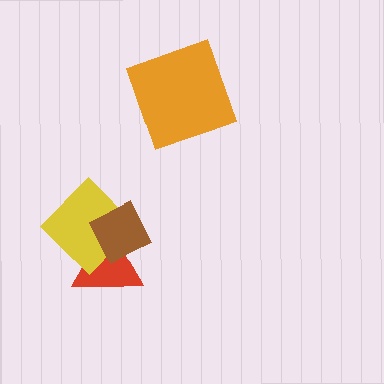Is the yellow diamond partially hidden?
Yes, it is partially covered by another shape.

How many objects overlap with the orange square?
0 objects overlap with the orange square.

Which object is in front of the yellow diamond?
The brown diamond is in front of the yellow diamond.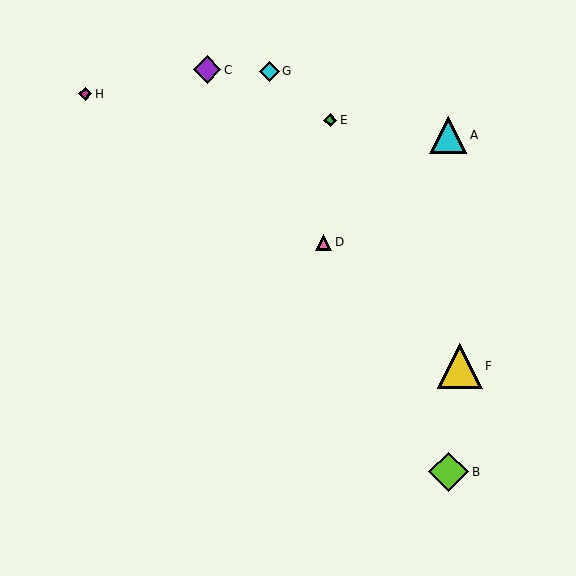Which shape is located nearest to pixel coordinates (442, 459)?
The lime diamond (labeled B) at (449, 472) is nearest to that location.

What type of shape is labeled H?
Shape H is a magenta diamond.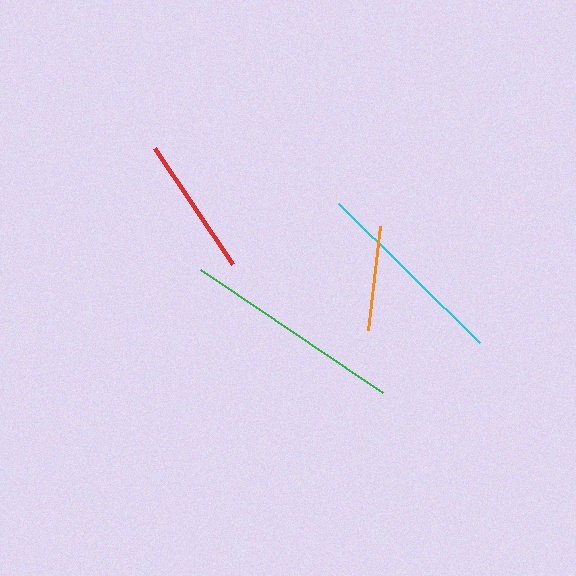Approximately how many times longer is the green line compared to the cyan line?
The green line is approximately 1.1 times the length of the cyan line.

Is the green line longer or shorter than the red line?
The green line is longer than the red line.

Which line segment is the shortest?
The orange line is the shortest at approximately 105 pixels.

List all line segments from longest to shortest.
From longest to shortest: green, cyan, red, orange.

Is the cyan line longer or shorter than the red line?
The cyan line is longer than the red line.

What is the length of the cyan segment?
The cyan segment is approximately 198 pixels long.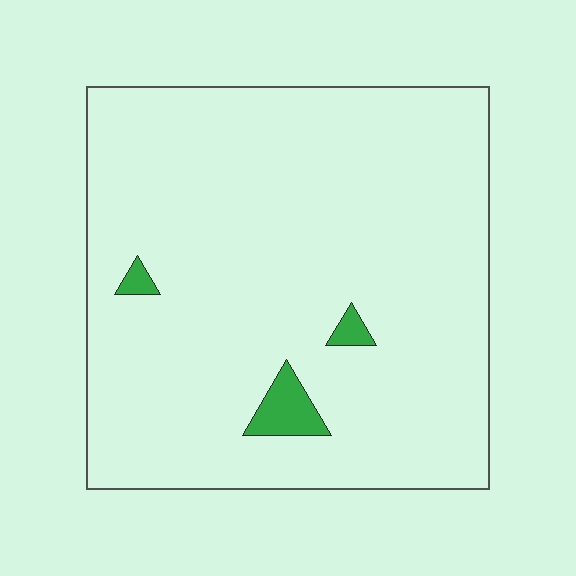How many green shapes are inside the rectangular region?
3.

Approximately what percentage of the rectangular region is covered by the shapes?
Approximately 5%.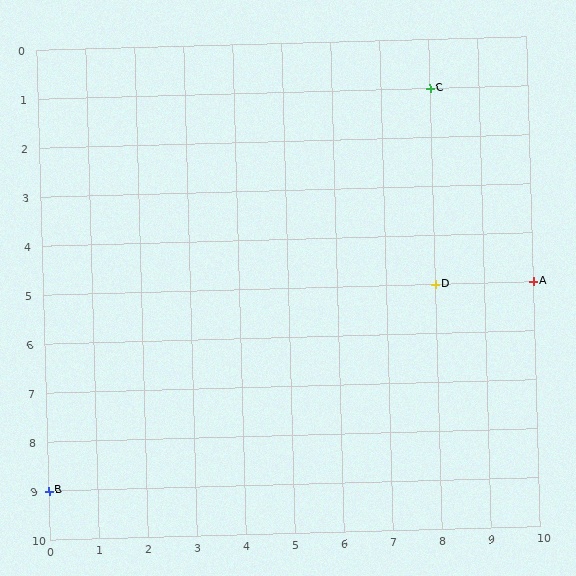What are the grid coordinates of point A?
Point A is at grid coordinates (10, 5).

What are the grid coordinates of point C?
Point C is at grid coordinates (8, 1).